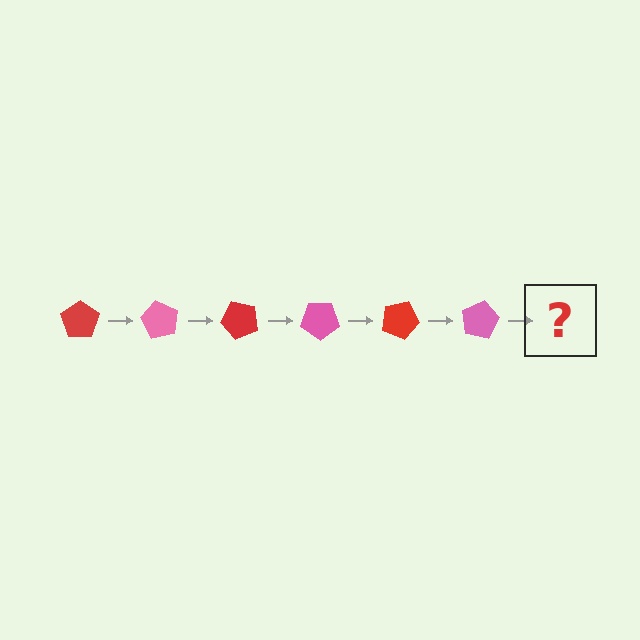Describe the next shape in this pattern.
It should be a red pentagon, rotated 360 degrees from the start.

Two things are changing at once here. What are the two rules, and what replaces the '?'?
The two rules are that it rotates 60 degrees each step and the color cycles through red and pink. The '?' should be a red pentagon, rotated 360 degrees from the start.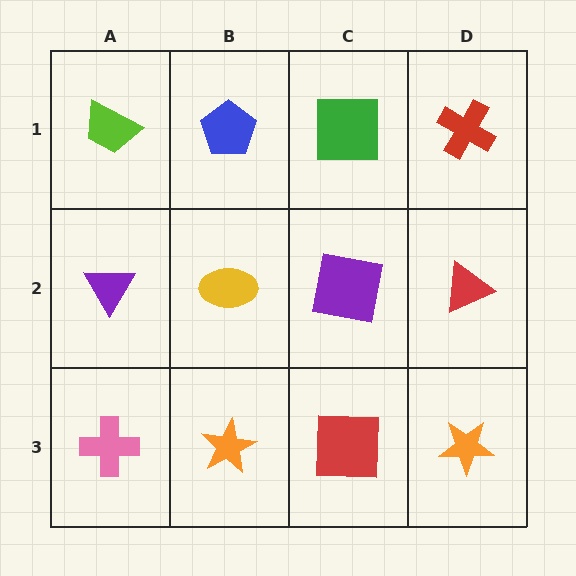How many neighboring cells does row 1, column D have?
2.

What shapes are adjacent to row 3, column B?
A yellow ellipse (row 2, column B), a pink cross (row 3, column A), a red square (row 3, column C).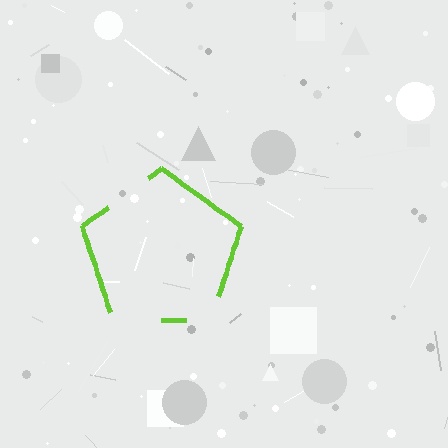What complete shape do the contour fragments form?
The contour fragments form a pentagon.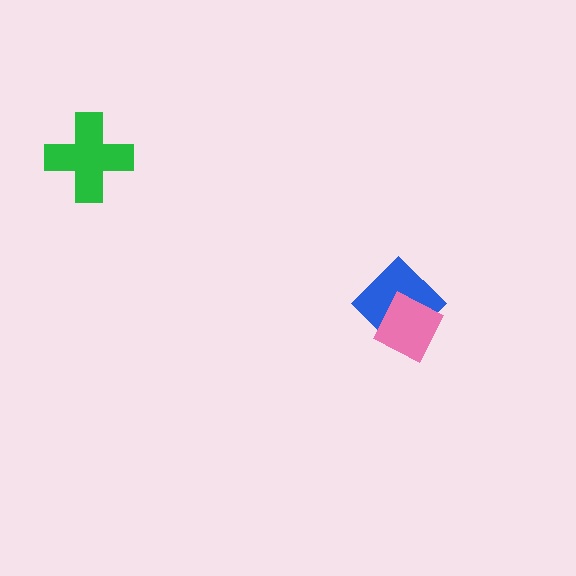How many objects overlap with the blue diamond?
1 object overlaps with the blue diamond.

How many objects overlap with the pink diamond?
1 object overlaps with the pink diamond.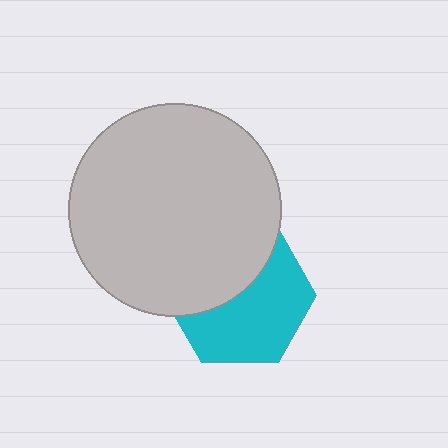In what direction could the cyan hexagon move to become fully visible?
The cyan hexagon could move down. That would shift it out from behind the light gray circle entirely.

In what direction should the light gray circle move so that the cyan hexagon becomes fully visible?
The light gray circle should move up. That is the shortest direction to clear the overlap and leave the cyan hexagon fully visible.